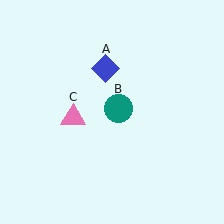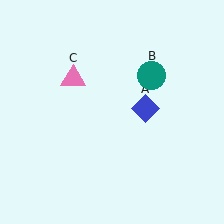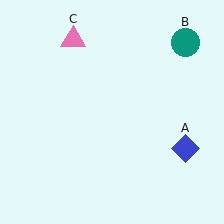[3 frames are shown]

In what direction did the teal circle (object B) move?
The teal circle (object B) moved up and to the right.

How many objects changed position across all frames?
3 objects changed position: blue diamond (object A), teal circle (object B), pink triangle (object C).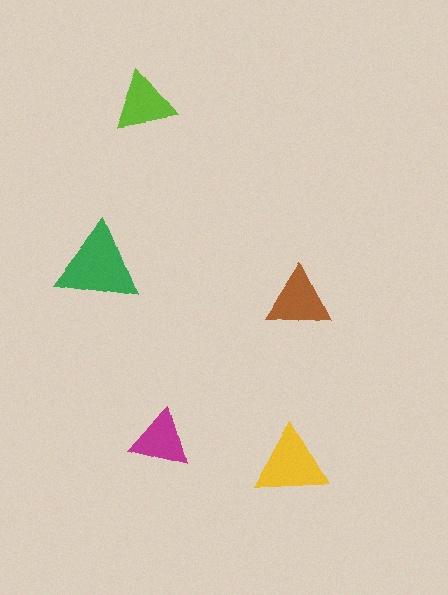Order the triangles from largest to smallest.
the green one, the yellow one, the brown one, the lime one, the magenta one.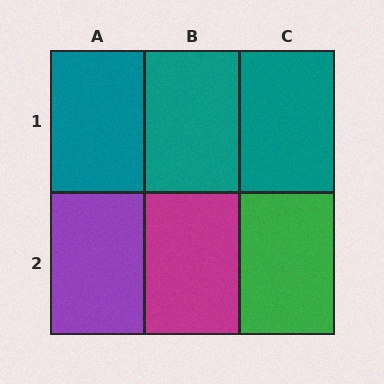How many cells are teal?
3 cells are teal.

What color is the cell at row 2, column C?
Green.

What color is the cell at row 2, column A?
Purple.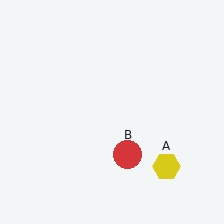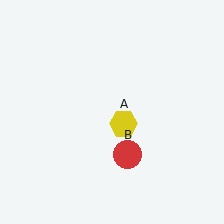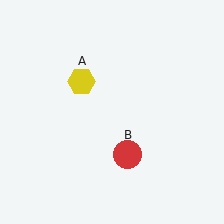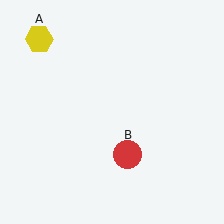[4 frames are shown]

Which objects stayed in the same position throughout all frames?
Red circle (object B) remained stationary.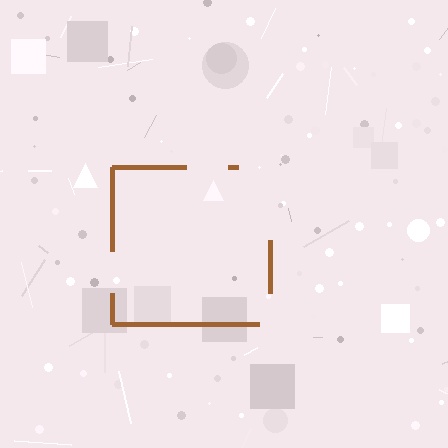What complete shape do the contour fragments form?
The contour fragments form a square.